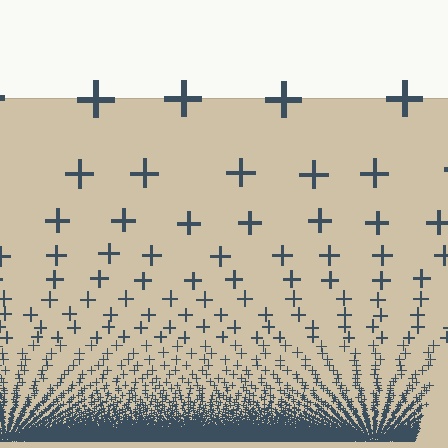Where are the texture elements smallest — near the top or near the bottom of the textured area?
Near the bottom.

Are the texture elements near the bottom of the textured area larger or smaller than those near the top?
Smaller. The gradient is inverted — elements near the bottom are smaller and denser.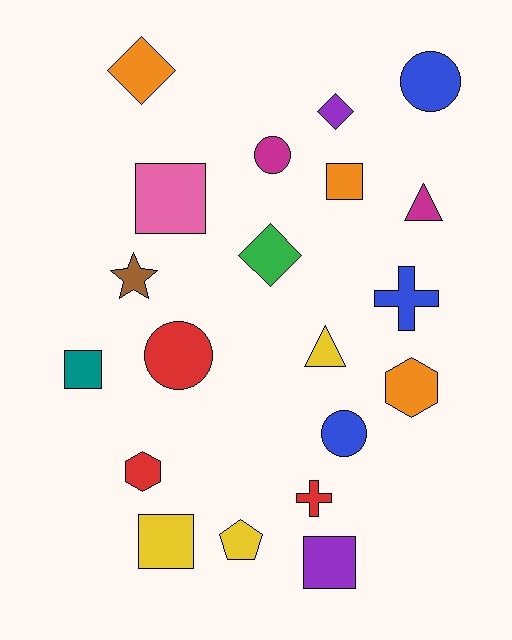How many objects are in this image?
There are 20 objects.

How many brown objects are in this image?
There is 1 brown object.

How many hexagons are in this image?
There are 2 hexagons.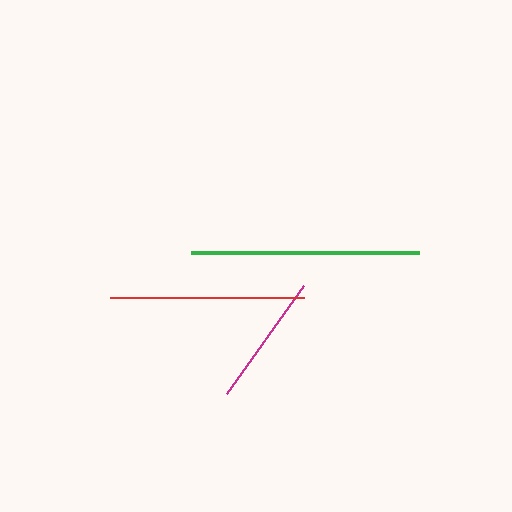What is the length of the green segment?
The green segment is approximately 228 pixels long.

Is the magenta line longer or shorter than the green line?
The green line is longer than the magenta line.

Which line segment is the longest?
The green line is the longest at approximately 228 pixels.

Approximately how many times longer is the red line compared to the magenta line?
The red line is approximately 1.5 times the length of the magenta line.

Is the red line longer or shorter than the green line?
The green line is longer than the red line.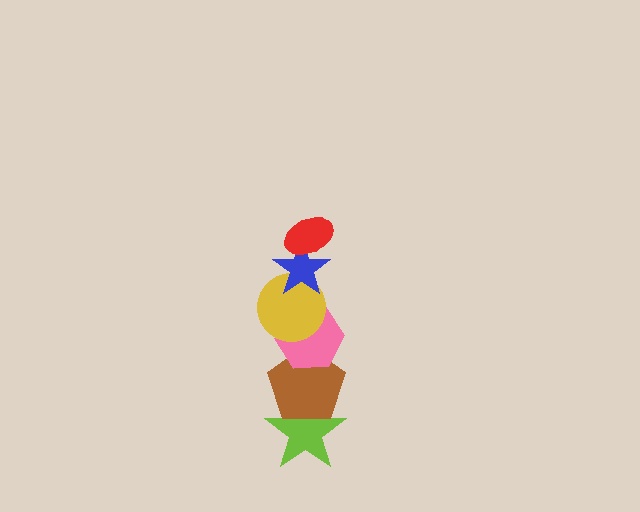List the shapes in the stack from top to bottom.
From top to bottom: the red ellipse, the blue star, the yellow circle, the pink hexagon, the brown pentagon, the lime star.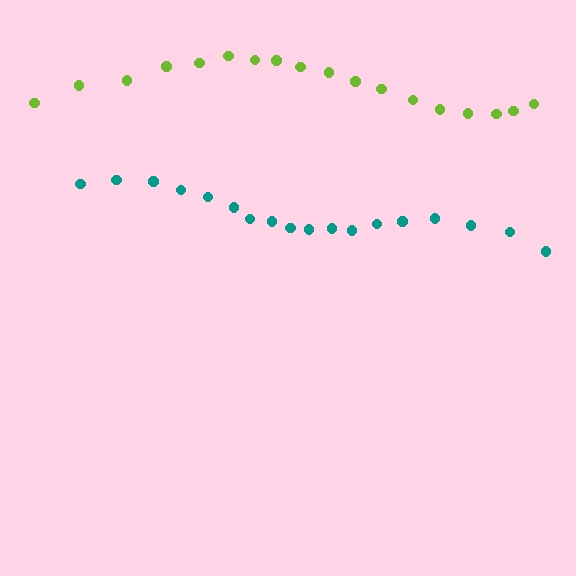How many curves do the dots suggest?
There are 2 distinct paths.